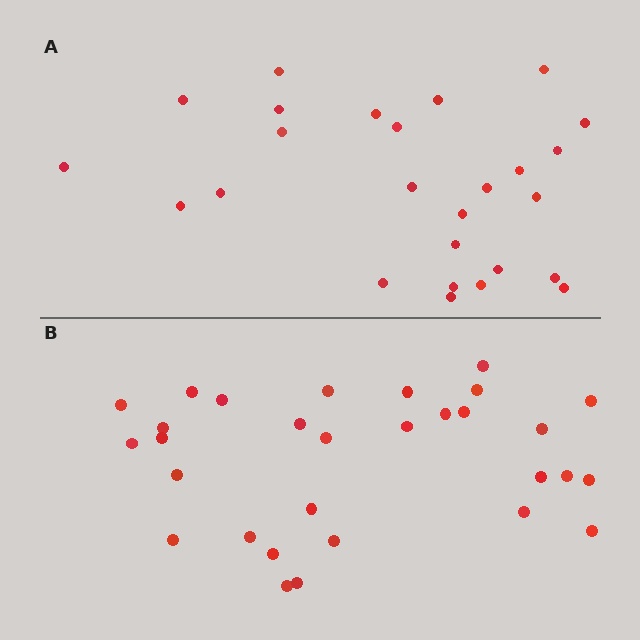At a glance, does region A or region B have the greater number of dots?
Region B (the bottom region) has more dots.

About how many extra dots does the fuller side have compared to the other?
Region B has about 4 more dots than region A.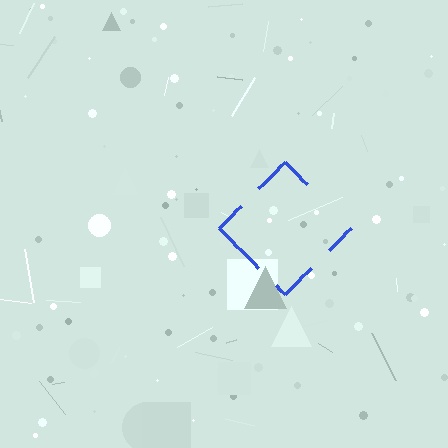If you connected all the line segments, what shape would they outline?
They would outline a diamond.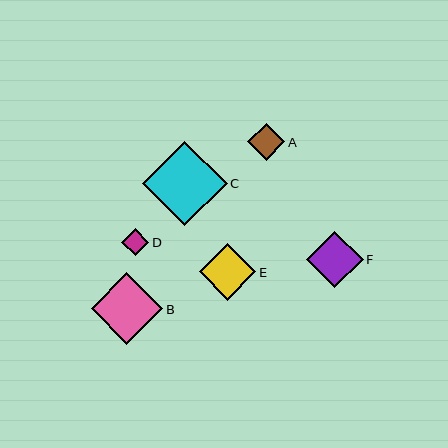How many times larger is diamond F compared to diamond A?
Diamond F is approximately 1.5 times the size of diamond A.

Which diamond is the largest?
Diamond C is the largest with a size of approximately 84 pixels.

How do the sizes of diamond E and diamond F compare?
Diamond E and diamond F are approximately the same size.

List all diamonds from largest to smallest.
From largest to smallest: C, B, E, F, A, D.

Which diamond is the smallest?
Diamond D is the smallest with a size of approximately 27 pixels.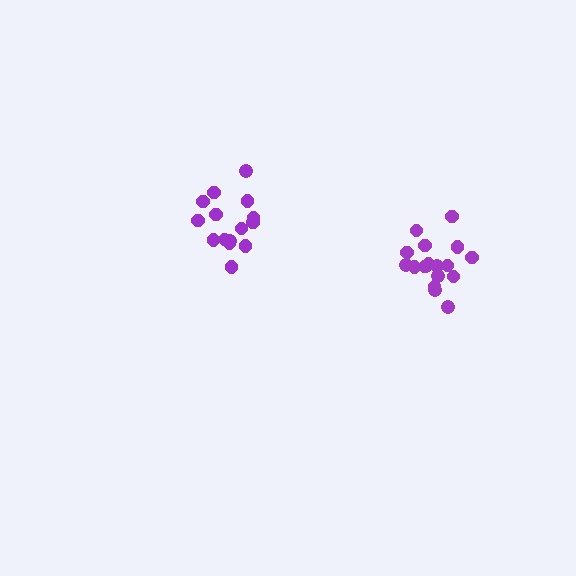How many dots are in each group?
Group 1: 16 dots, Group 2: 18 dots (34 total).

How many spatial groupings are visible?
There are 2 spatial groupings.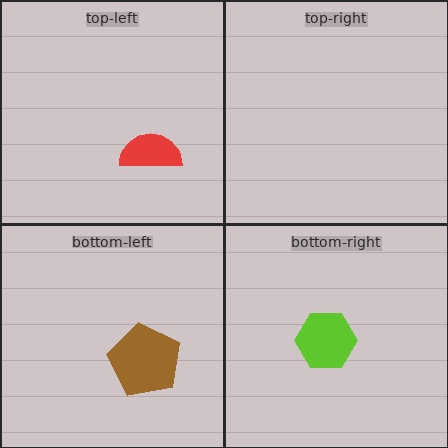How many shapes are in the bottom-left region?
1.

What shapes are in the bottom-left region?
The brown pentagon.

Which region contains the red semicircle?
The top-left region.